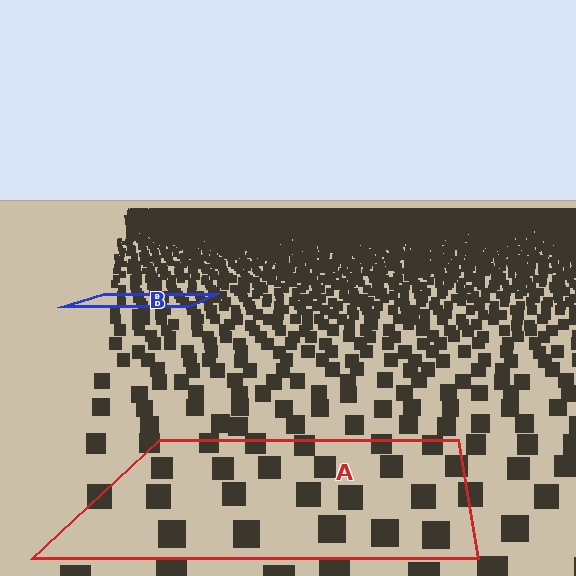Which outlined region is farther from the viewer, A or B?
Region B is farther from the viewer — the texture elements inside it appear smaller and more densely packed.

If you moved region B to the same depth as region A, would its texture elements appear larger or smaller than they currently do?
They would appear larger. At a closer depth, the same texture elements are projected at a bigger on-screen size.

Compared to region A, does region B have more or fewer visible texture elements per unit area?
Region B has more texture elements per unit area — they are packed more densely because it is farther away.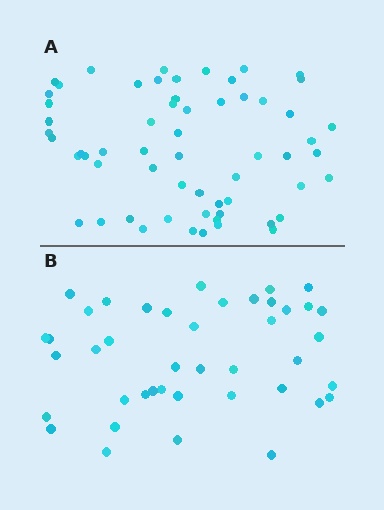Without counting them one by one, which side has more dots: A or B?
Region A (the top region) has more dots.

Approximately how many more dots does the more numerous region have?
Region A has approximately 20 more dots than region B.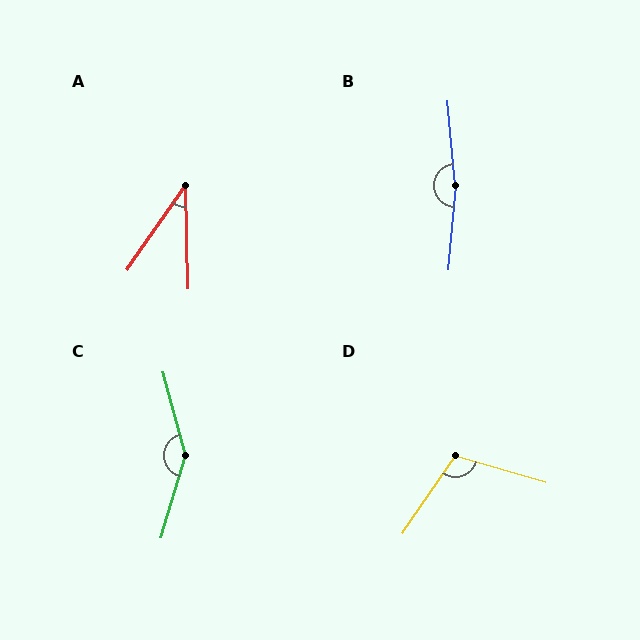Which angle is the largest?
B, at approximately 170 degrees.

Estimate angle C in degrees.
Approximately 149 degrees.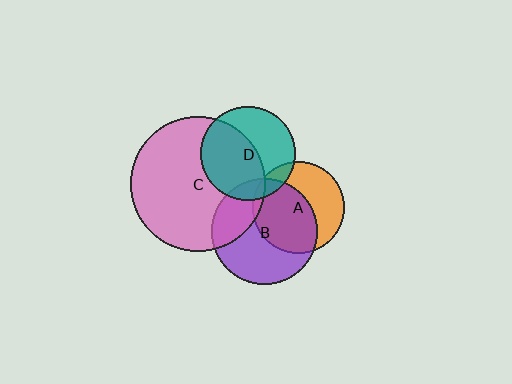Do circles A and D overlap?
Yes.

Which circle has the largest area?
Circle C (pink).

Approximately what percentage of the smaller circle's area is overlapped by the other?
Approximately 10%.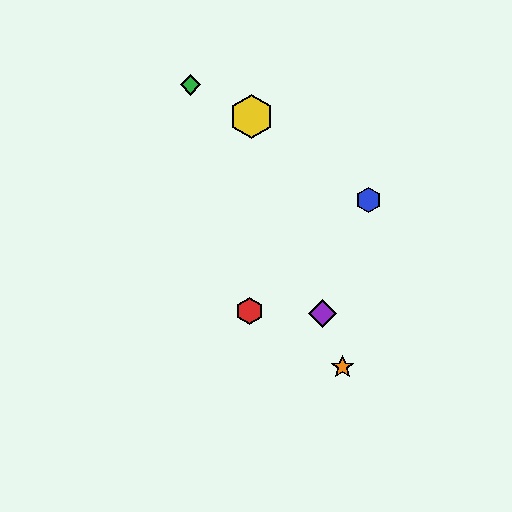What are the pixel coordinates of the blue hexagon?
The blue hexagon is at (369, 200).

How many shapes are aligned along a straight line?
3 shapes (the yellow hexagon, the purple diamond, the orange star) are aligned along a straight line.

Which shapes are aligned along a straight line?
The yellow hexagon, the purple diamond, the orange star are aligned along a straight line.